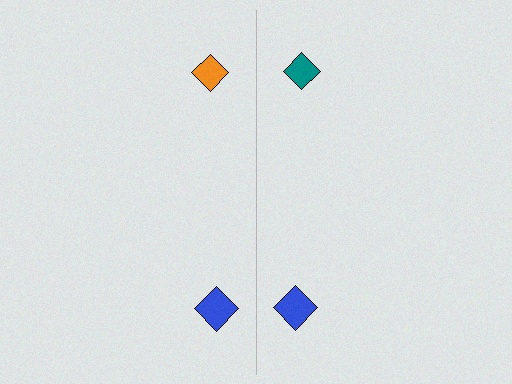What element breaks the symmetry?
The teal diamond on the right side breaks the symmetry — its mirror counterpart is orange.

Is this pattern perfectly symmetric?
No, the pattern is not perfectly symmetric. The teal diamond on the right side breaks the symmetry — its mirror counterpart is orange.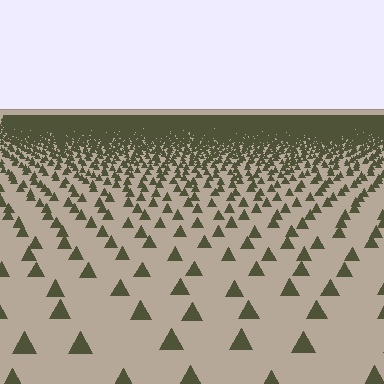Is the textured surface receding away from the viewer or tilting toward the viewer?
The surface is receding away from the viewer. Texture elements get smaller and denser toward the top.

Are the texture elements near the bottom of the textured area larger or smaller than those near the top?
Larger. Near the bottom, elements are closer to the viewer and appear at a bigger on-screen size.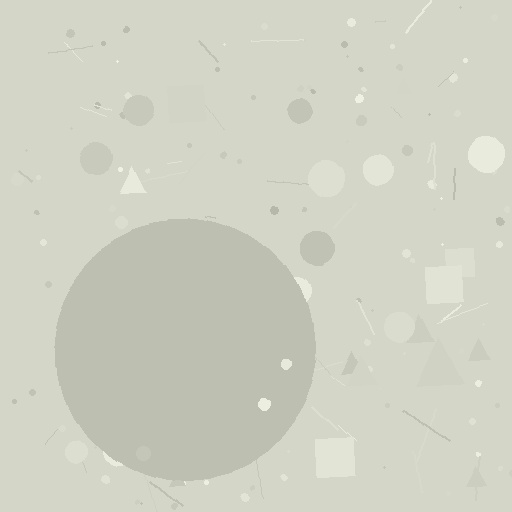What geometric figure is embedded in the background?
A circle is embedded in the background.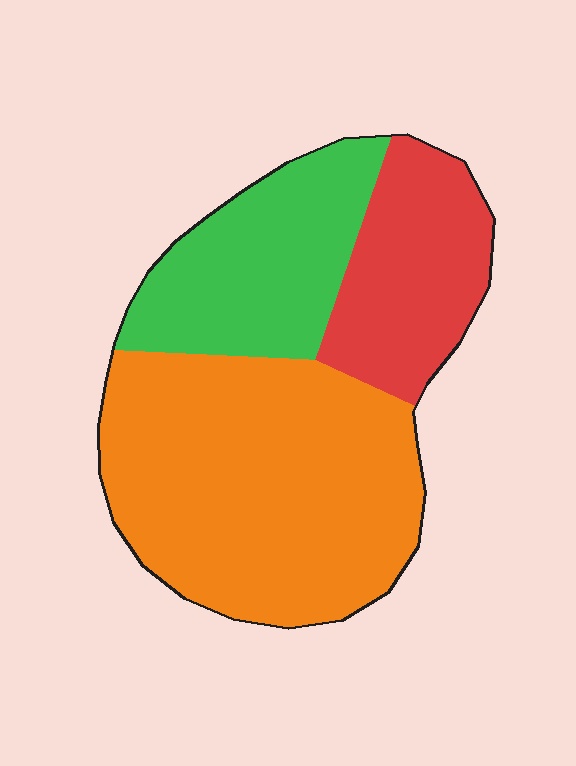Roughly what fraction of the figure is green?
Green takes up between a sixth and a third of the figure.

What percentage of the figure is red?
Red covers 22% of the figure.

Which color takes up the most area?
Orange, at roughly 55%.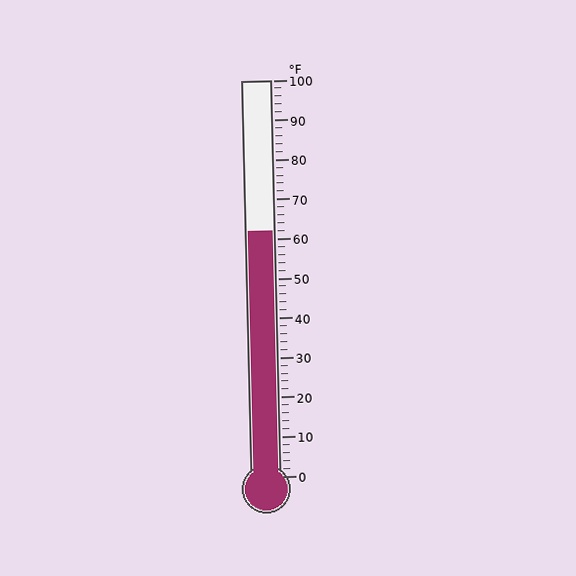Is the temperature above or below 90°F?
The temperature is below 90°F.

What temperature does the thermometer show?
The thermometer shows approximately 62°F.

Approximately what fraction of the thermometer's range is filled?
The thermometer is filled to approximately 60% of its range.